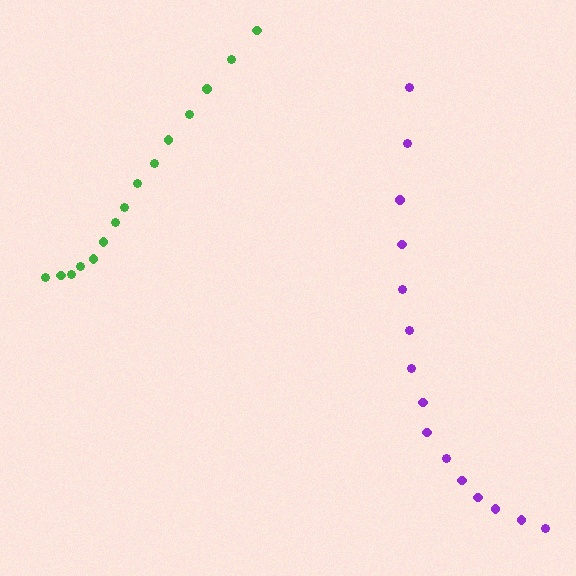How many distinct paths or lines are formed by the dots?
There are 2 distinct paths.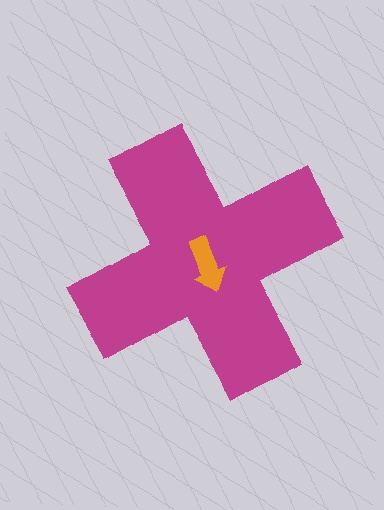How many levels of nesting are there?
2.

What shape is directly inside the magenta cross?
The orange arrow.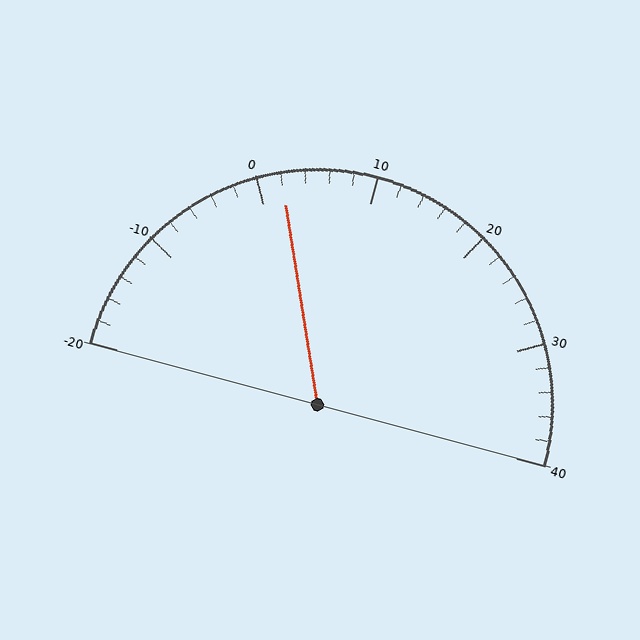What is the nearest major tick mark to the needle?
The nearest major tick mark is 0.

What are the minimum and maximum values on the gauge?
The gauge ranges from -20 to 40.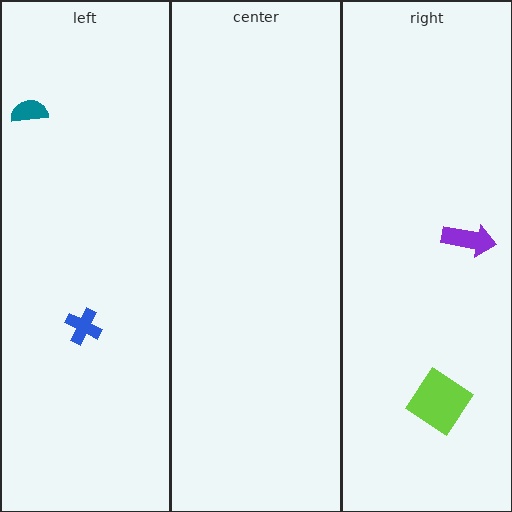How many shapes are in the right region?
2.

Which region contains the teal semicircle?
The left region.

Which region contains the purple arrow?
The right region.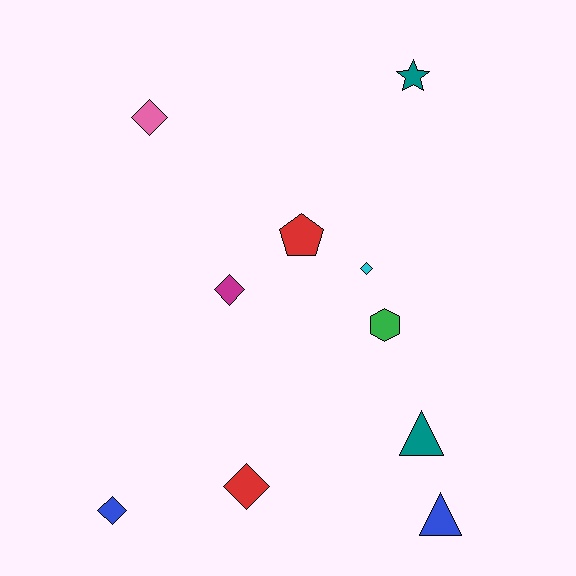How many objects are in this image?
There are 10 objects.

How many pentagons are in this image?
There is 1 pentagon.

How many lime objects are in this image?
There are no lime objects.